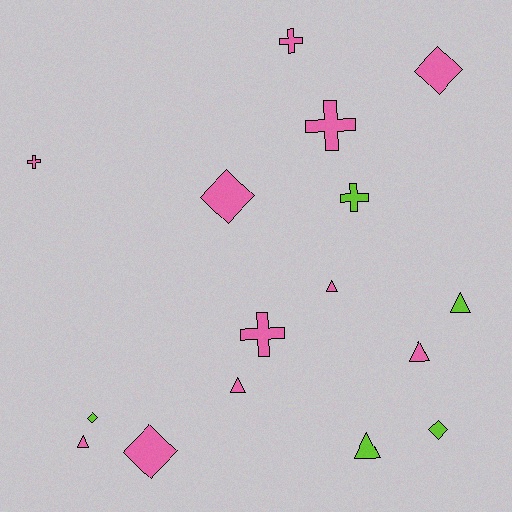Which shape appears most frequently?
Triangle, with 6 objects.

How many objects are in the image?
There are 16 objects.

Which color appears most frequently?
Pink, with 11 objects.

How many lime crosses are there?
There is 1 lime cross.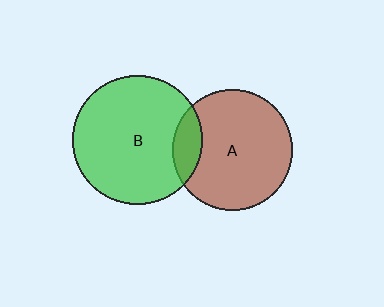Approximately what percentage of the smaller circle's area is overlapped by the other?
Approximately 15%.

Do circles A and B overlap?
Yes.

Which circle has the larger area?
Circle B (green).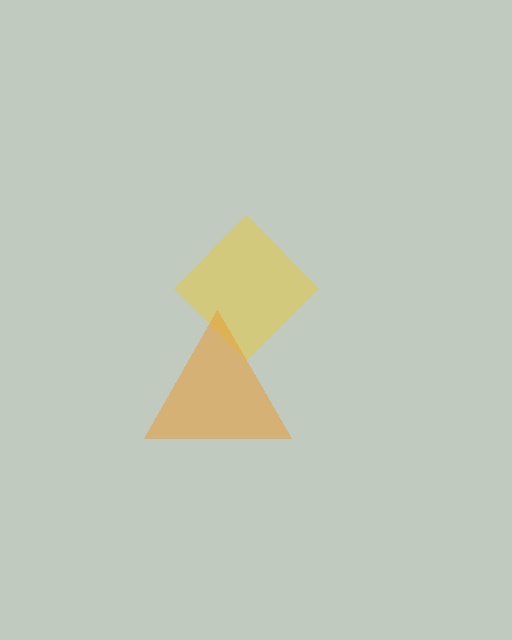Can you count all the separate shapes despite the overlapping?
Yes, there are 2 separate shapes.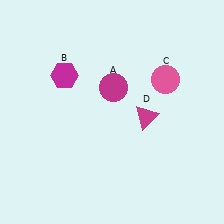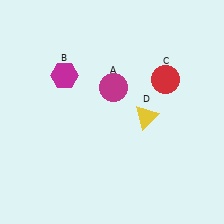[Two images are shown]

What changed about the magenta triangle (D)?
In Image 1, D is magenta. In Image 2, it changed to yellow.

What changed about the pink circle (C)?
In Image 1, C is pink. In Image 2, it changed to red.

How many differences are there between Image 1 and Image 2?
There are 2 differences between the two images.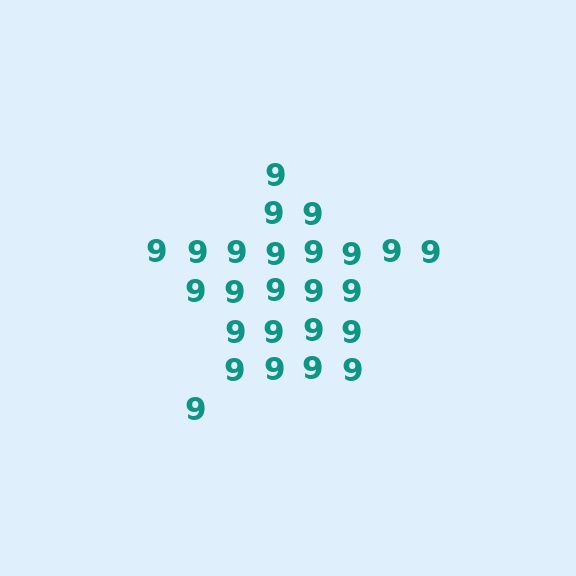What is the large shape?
The large shape is a star.